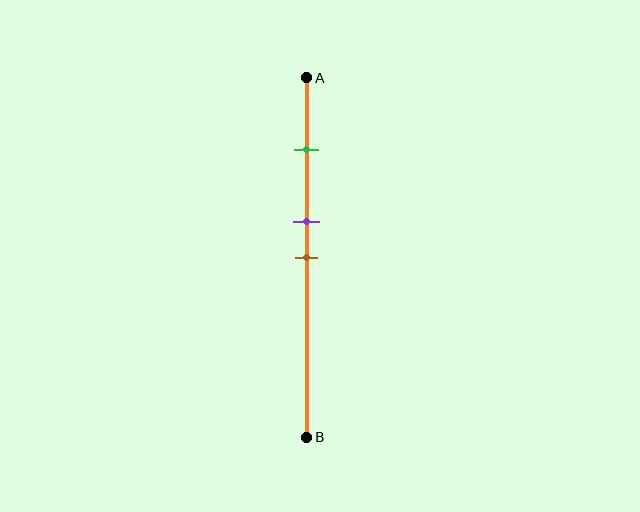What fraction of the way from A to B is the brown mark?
The brown mark is approximately 50% (0.5) of the way from A to B.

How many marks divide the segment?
There are 3 marks dividing the segment.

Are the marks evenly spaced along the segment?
No, the marks are not evenly spaced.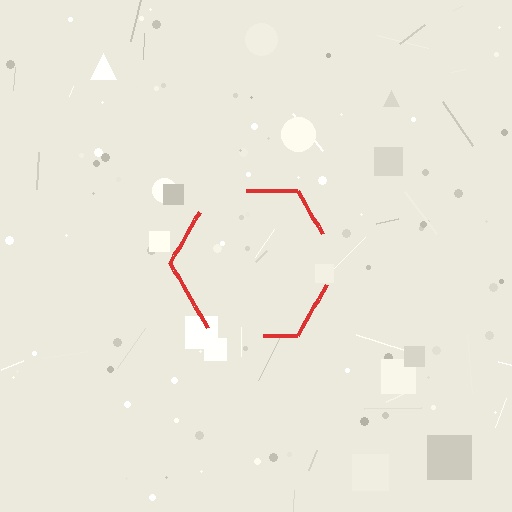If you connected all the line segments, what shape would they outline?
They would outline a hexagon.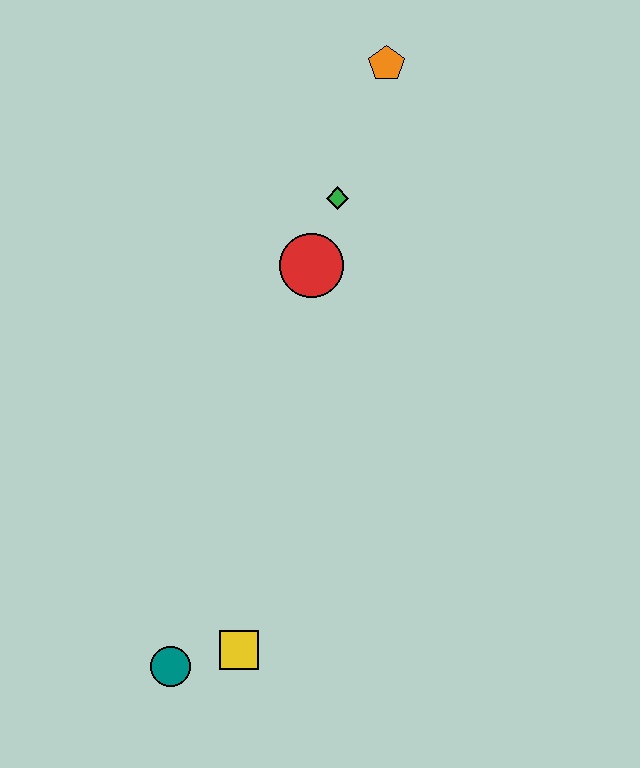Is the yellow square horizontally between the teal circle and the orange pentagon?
Yes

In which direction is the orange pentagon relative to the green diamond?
The orange pentagon is above the green diamond.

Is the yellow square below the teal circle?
No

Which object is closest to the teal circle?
The yellow square is closest to the teal circle.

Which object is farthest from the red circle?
The teal circle is farthest from the red circle.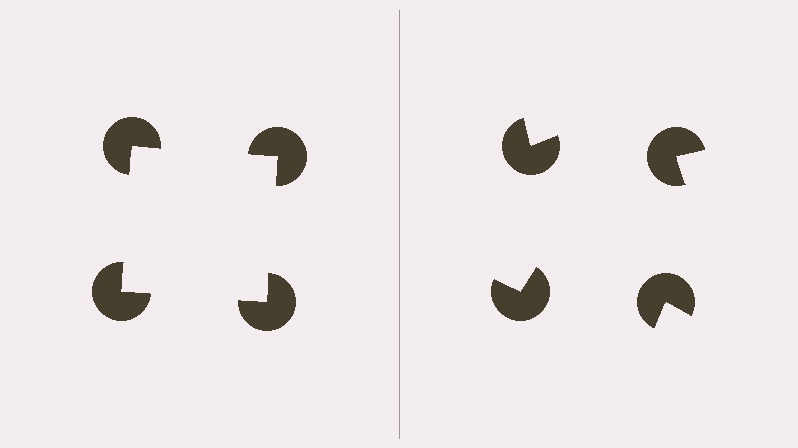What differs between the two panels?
The pac-man discs are positioned identically on both sides; only the wedge orientations differ. On the left they align to a square; on the right they are misaligned.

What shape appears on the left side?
An illusory square.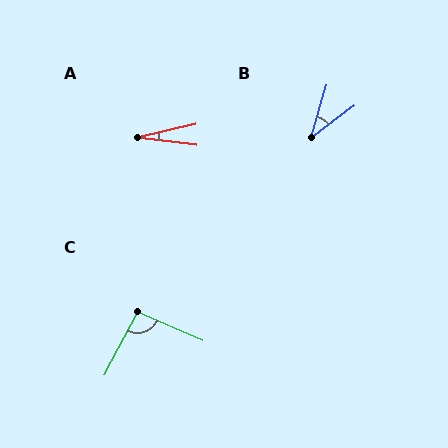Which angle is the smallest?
A, at approximately 19 degrees.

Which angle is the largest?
C, at approximately 94 degrees.